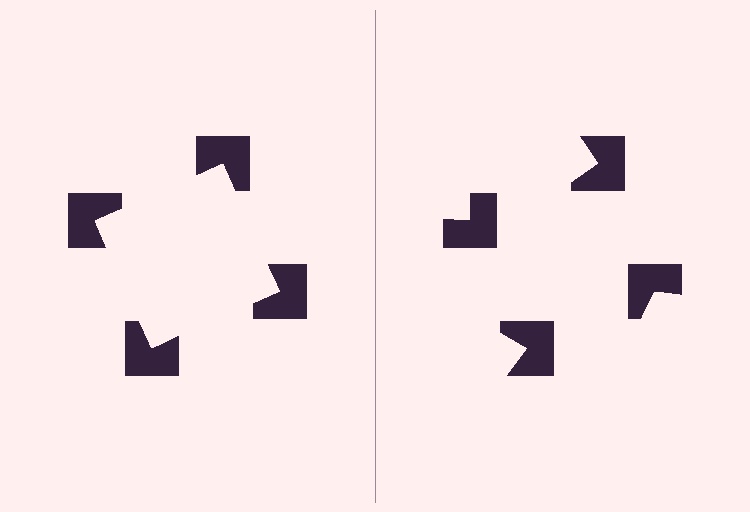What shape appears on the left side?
An illusory square.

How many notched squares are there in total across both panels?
8 — 4 on each side.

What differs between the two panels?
The notched squares are positioned identically on both sides; only the wedge orientations differ. On the left they align to a square; on the right they are misaligned.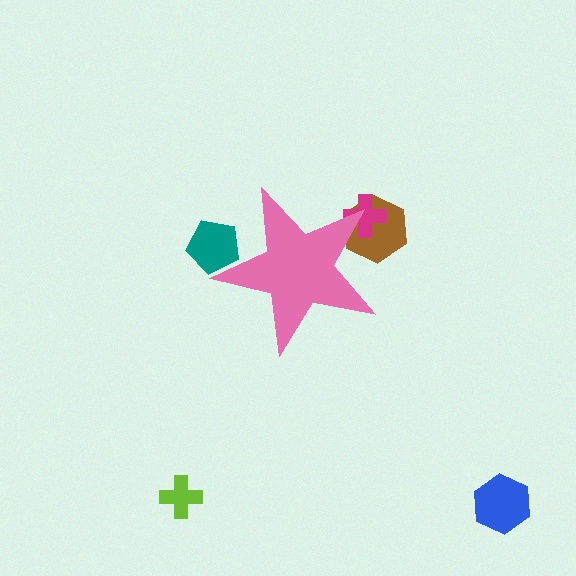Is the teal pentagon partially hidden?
Yes, the teal pentagon is partially hidden behind the pink star.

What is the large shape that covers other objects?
A pink star.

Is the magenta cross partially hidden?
Yes, the magenta cross is partially hidden behind the pink star.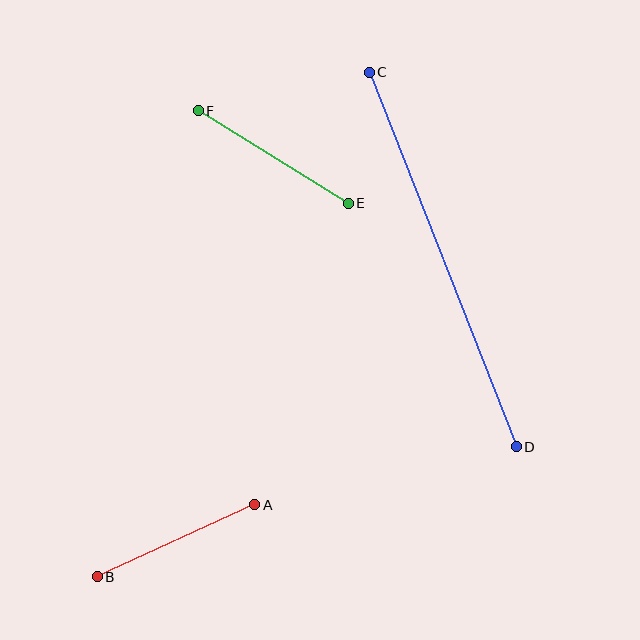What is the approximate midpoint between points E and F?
The midpoint is at approximately (273, 157) pixels.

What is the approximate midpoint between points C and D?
The midpoint is at approximately (443, 260) pixels.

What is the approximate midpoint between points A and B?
The midpoint is at approximately (176, 541) pixels.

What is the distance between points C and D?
The distance is approximately 402 pixels.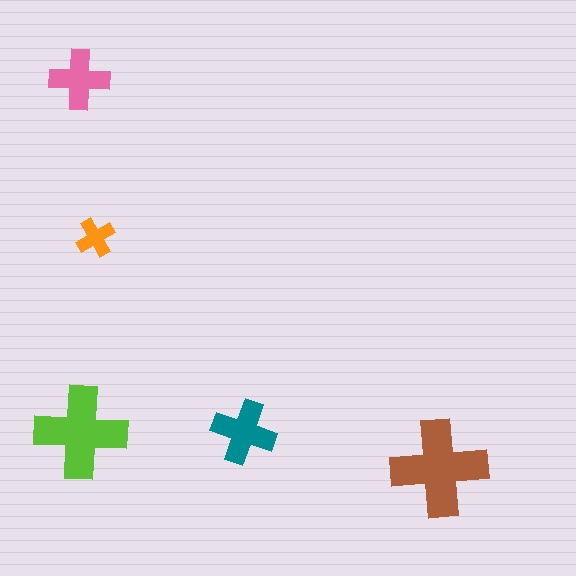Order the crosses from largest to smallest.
the brown one, the lime one, the teal one, the pink one, the orange one.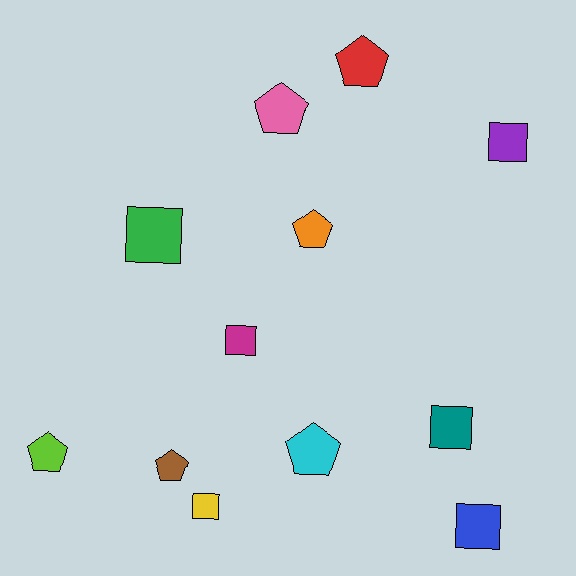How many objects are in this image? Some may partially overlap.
There are 12 objects.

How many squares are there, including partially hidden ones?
There are 6 squares.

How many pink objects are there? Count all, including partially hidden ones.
There is 1 pink object.